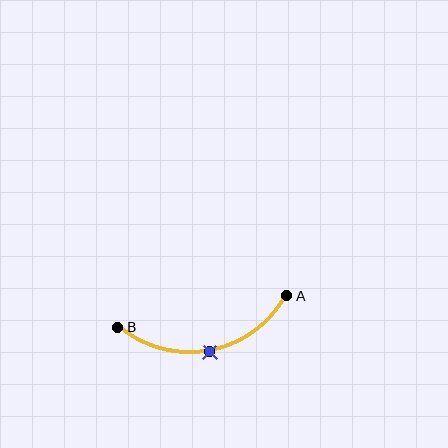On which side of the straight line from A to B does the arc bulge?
The arc bulges below the straight line connecting A and B.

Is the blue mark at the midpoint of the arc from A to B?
Yes. The blue mark lies on the arc at equal arc-length from both A and B — it is the arc midpoint.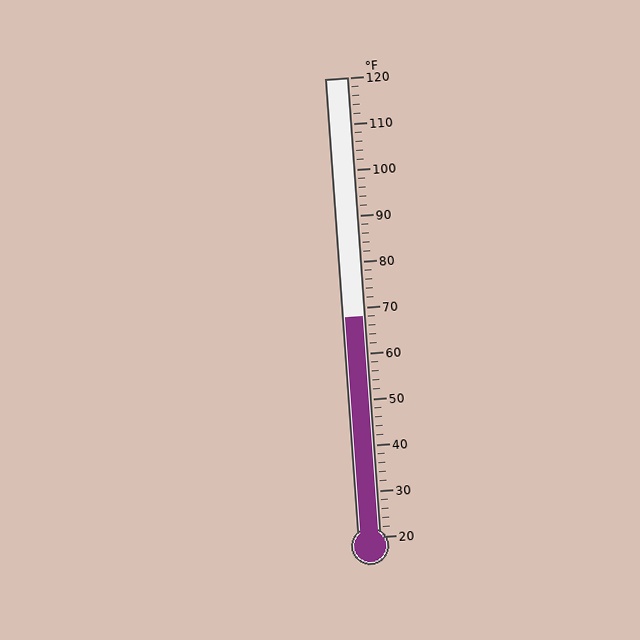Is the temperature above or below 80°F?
The temperature is below 80°F.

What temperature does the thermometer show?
The thermometer shows approximately 68°F.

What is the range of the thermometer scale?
The thermometer scale ranges from 20°F to 120°F.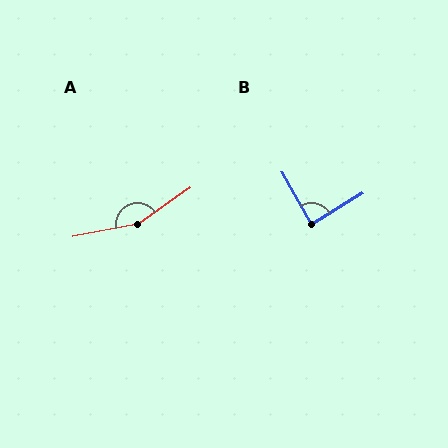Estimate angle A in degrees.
Approximately 156 degrees.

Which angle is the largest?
A, at approximately 156 degrees.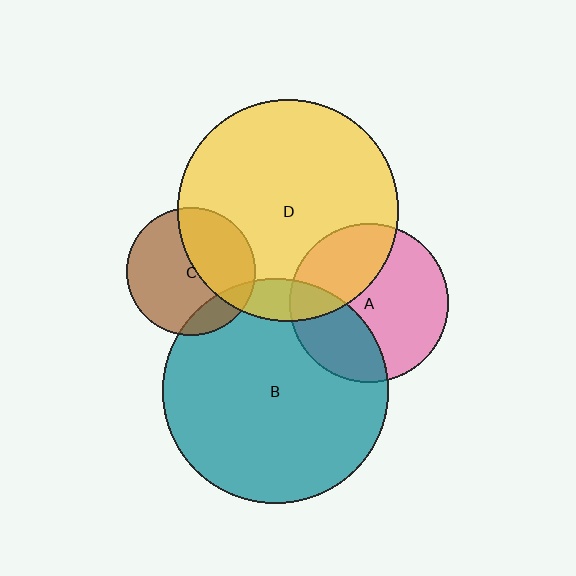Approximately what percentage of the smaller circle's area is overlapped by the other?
Approximately 10%.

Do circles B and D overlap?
Yes.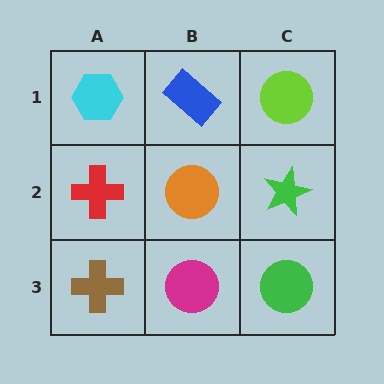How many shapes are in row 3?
3 shapes.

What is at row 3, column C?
A green circle.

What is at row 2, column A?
A red cross.